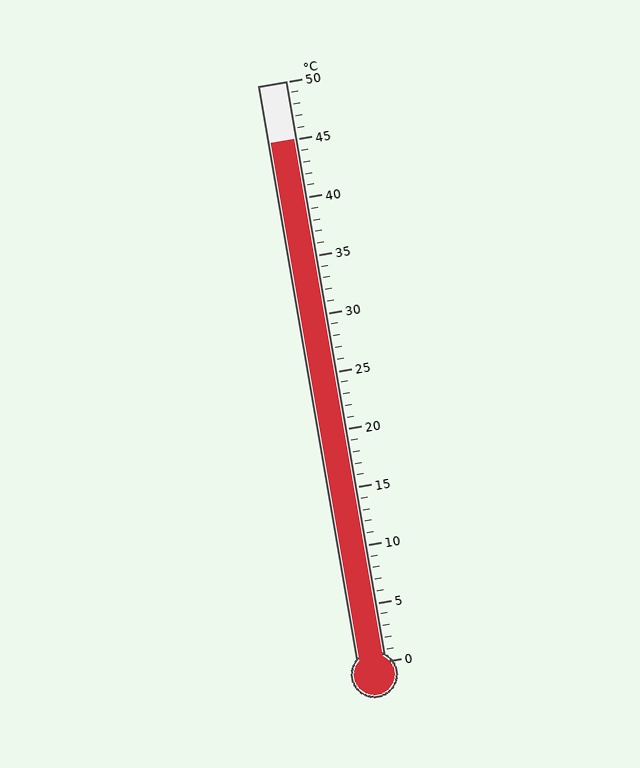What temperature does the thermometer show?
The thermometer shows approximately 45°C.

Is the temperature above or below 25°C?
The temperature is above 25°C.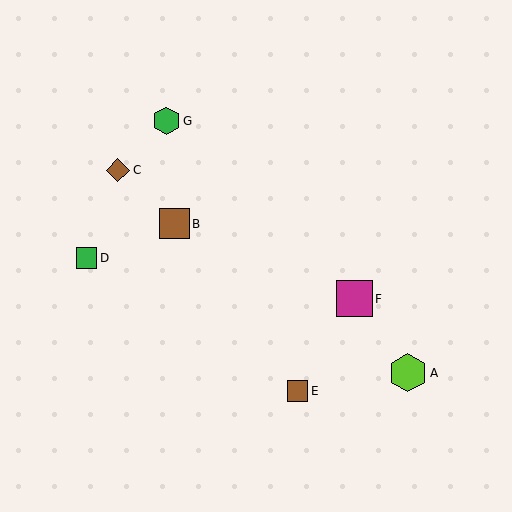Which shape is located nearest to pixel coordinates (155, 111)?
The green hexagon (labeled G) at (167, 121) is nearest to that location.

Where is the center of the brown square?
The center of the brown square is at (298, 391).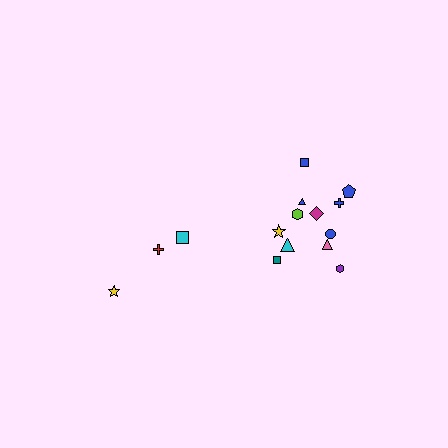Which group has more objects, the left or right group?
The right group.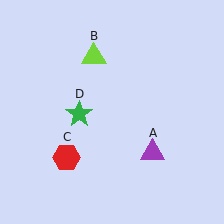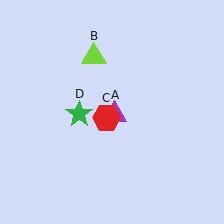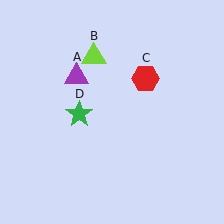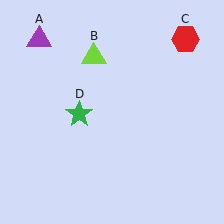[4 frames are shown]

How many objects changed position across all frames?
2 objects changed position: purple triangle (object A), red hexagon (object C).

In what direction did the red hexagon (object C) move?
The red hexagon (object C) moved up and to the right.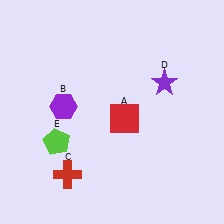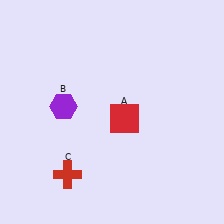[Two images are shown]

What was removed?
The lime pentagon (E), the purple star (D) were removed in Image 2.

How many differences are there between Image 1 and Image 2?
There are 2 differences between the two images.